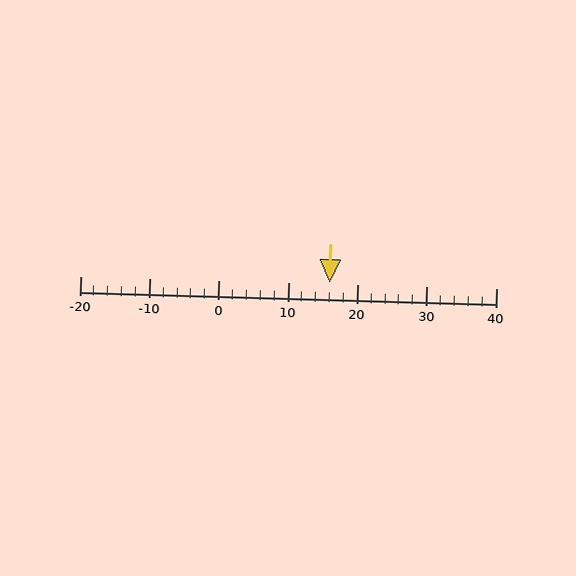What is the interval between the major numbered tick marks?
The major tick marks are spaced 10 units apart.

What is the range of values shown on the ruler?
The ruler shows values from -20 to 40.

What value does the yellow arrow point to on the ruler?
The yellow arrow points to approximately 16.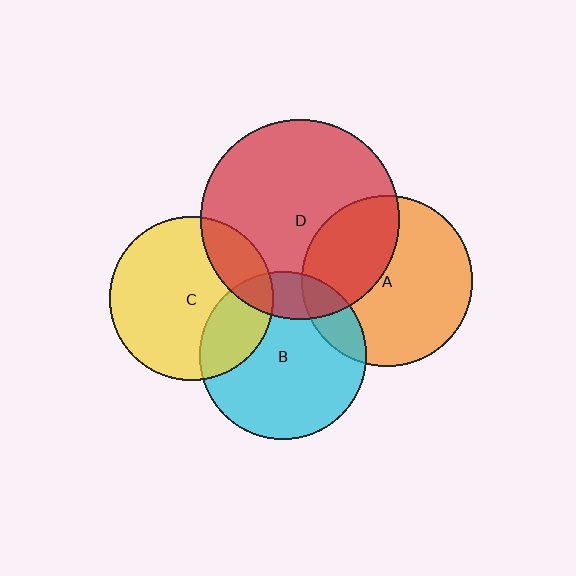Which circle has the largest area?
Circle D (red).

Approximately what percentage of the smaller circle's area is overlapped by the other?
Approximately 25%.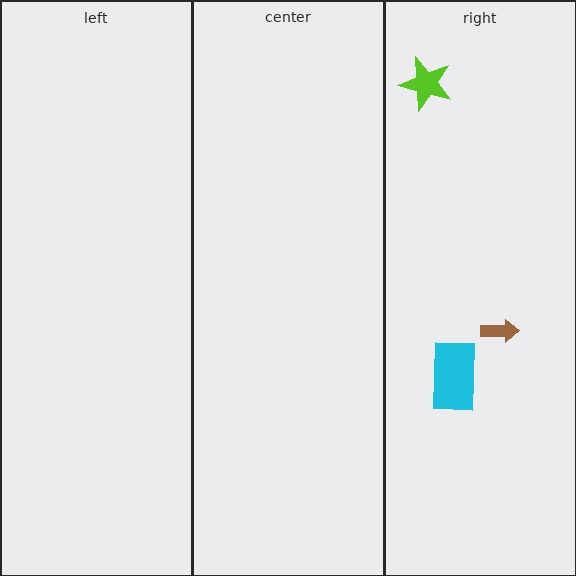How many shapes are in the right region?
3.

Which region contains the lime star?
The right region.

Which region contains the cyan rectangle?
The right region.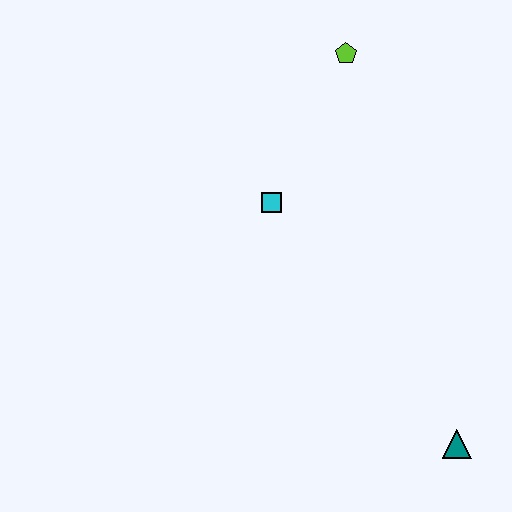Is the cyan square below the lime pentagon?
Yes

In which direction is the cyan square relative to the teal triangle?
The cyan square is above the teal triangle.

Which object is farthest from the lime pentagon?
The teal triangle is farthest from the lime pentagon.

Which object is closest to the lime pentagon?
The cyan square is closest to the lime pentagon.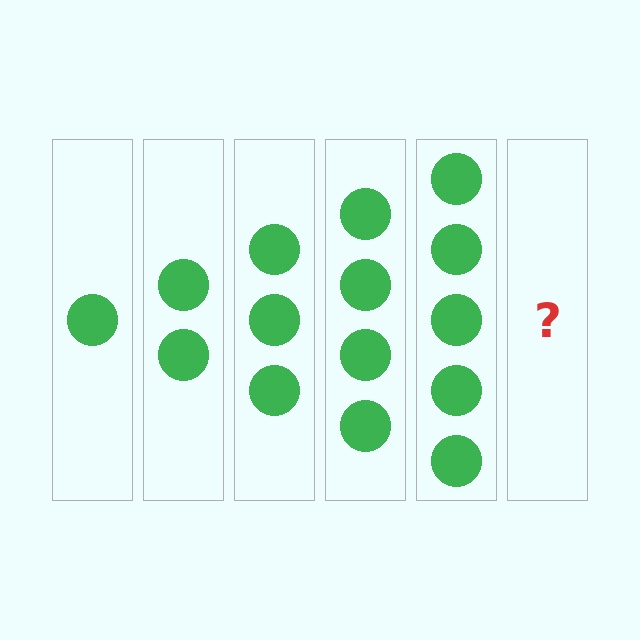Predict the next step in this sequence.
The next step is 6 circles.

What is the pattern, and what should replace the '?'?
The pattern is that each step adds one more circle. The '?' should be 6 circles.